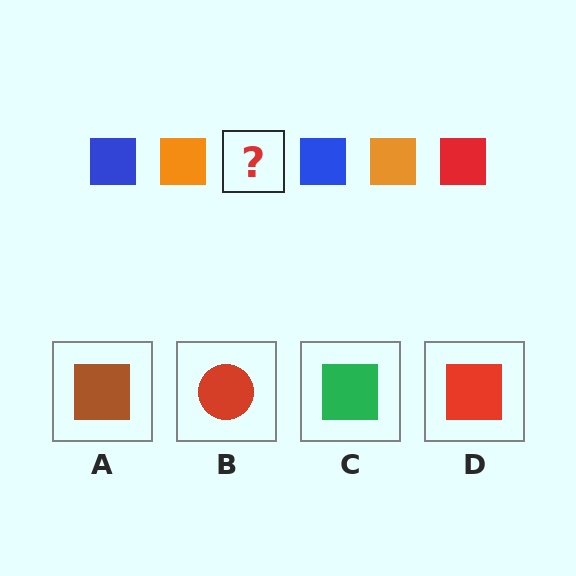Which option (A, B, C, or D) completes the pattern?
D.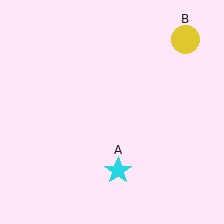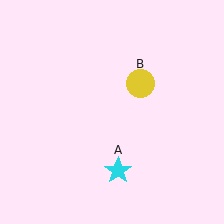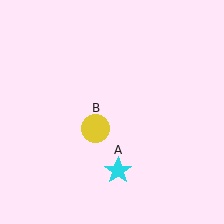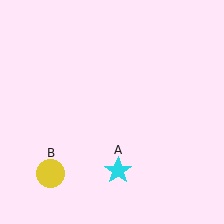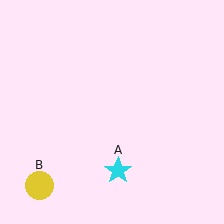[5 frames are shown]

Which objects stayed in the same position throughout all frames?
Cyan star (object A) remained stationary.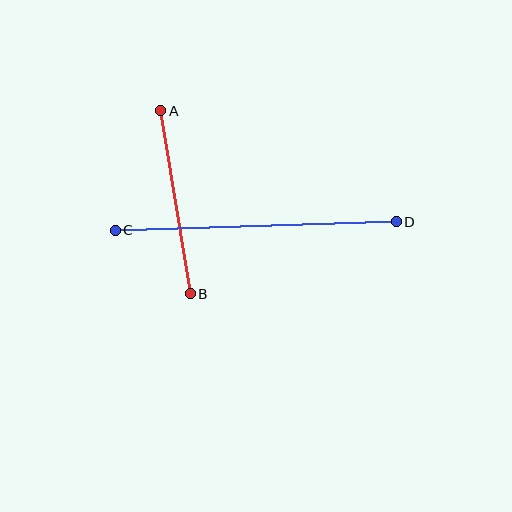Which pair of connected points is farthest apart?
Points C and D are farthest apart.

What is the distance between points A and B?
The distance is approximately 185 pixels.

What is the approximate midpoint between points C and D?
The midpoint is at approximately (256, 226) pixels.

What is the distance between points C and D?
The distance is approximately 281 pixels.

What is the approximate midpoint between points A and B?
The midpoint is at approximately (175, 202) pixels.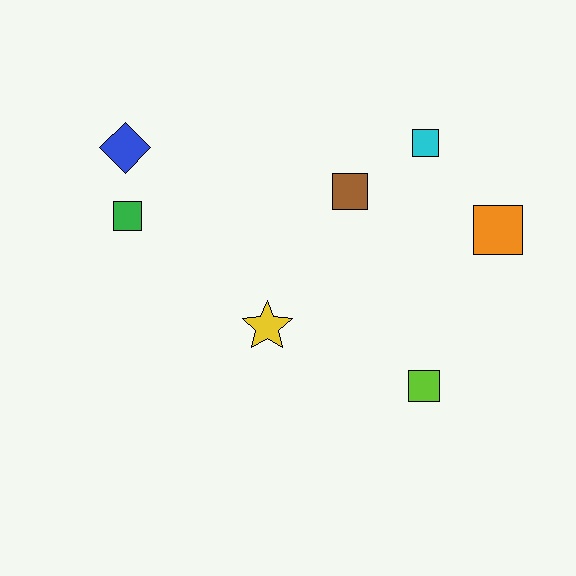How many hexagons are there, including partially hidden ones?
There are no hexagons.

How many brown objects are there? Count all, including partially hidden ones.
There is 1 brown object.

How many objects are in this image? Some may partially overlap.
There are 7 objects.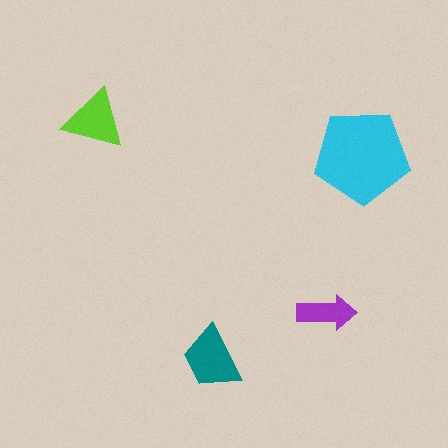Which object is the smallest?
The purple arrow.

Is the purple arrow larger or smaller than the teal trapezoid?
Smaller.